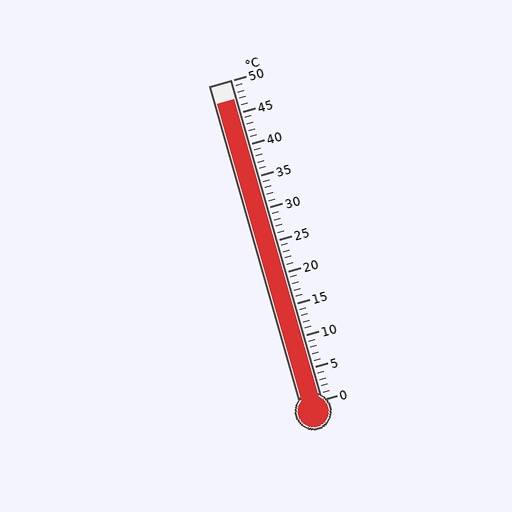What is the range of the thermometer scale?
The thermometer scale ranges from 0°C to 50°C.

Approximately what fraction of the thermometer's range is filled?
The thermometer is filled to approximately 95% of its range.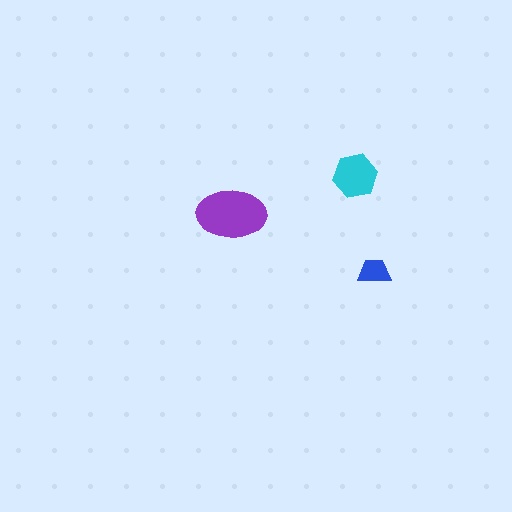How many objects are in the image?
There are 3 objects in the image.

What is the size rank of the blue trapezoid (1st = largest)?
3rd.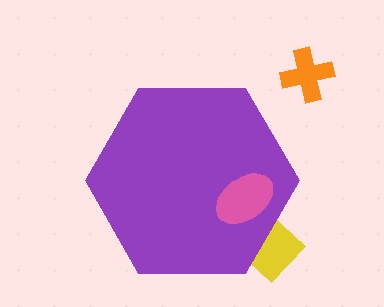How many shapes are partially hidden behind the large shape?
1 shape is partially hidden.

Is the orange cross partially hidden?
No, the orange cross is fully visible.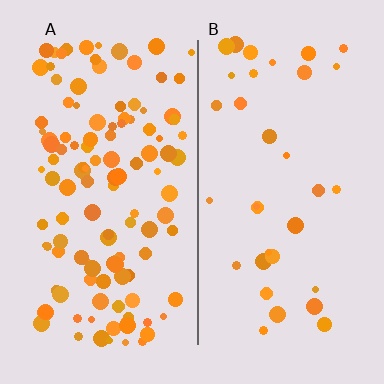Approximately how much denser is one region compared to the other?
Approximately 3.5× — region A over region B.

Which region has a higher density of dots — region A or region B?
A (the left).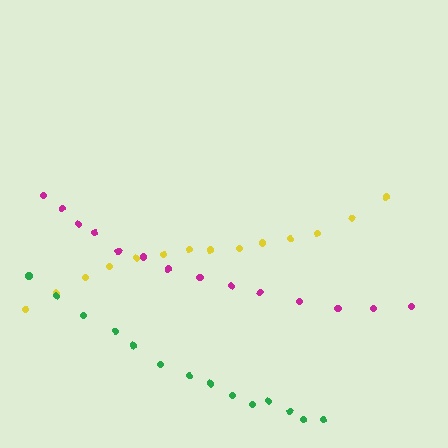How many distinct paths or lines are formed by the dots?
There are 3 distinct paths.